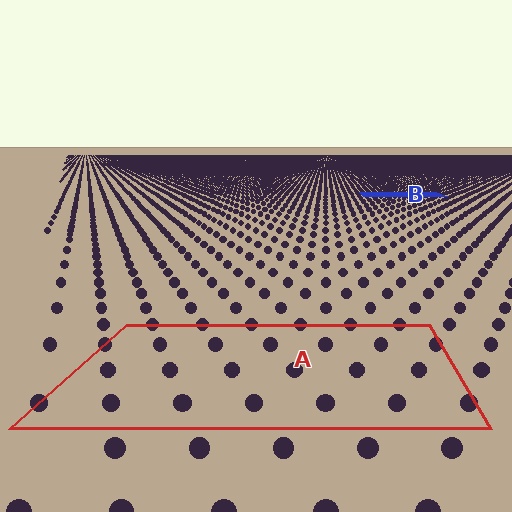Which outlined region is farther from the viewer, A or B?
Region B is farther from the viewer — the texture elements inside it appear smaller and more densely packed.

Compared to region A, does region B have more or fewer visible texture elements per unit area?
Region B has more texture elements per unit area — they are packed more densely because it is farther away.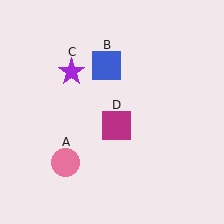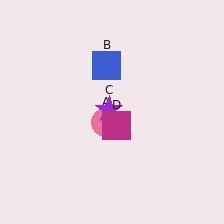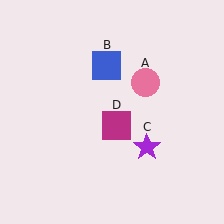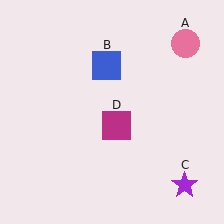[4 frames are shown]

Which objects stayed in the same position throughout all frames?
Blue square (object B) and magenta square (object D) remained stationary.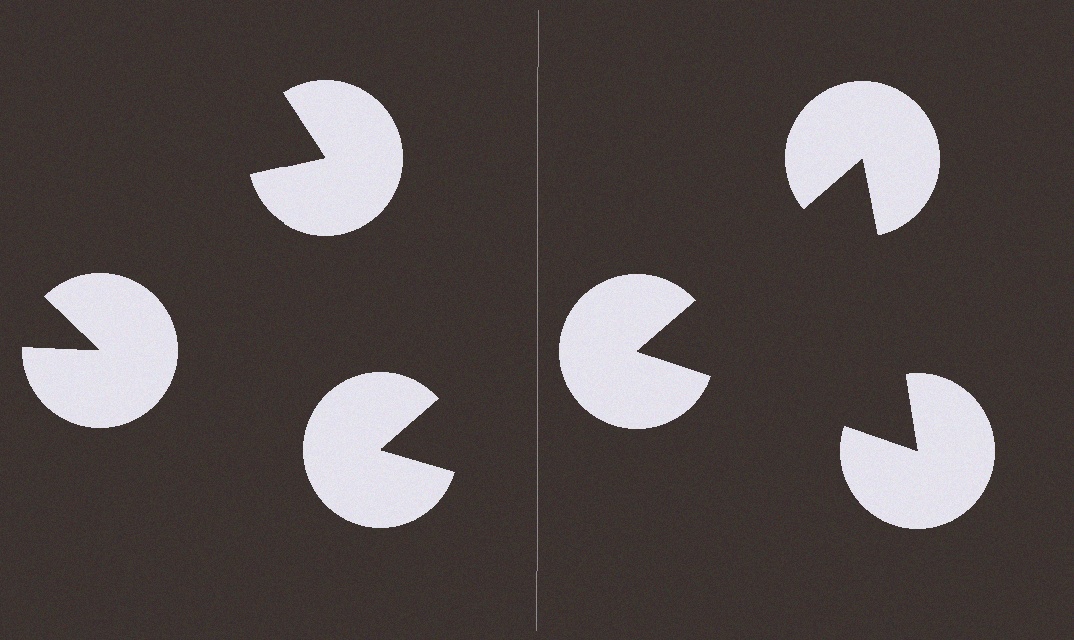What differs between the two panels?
The pac-man discs are positioned identically on both sides; only the wedge orientations differ. On the right they align to a triangle; on the left they are misaligned.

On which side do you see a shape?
An illusory triangle appears on the right side. On the left side the wedge cuts are rotated, so no coherent shape forms.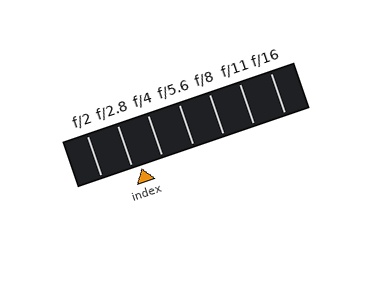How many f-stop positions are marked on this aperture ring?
There are 7 f-stop positions marked.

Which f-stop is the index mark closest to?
The index mark is closest to f/2.8.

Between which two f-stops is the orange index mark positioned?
The index mark is between f/2.8 and f/4.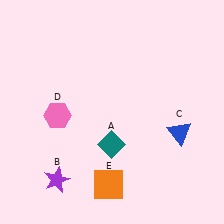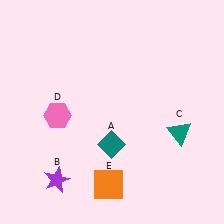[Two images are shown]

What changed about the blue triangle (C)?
In Image 1, C is blue. In Image 2, it changed to teal.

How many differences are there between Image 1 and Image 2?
There is 1 difference between the two images.